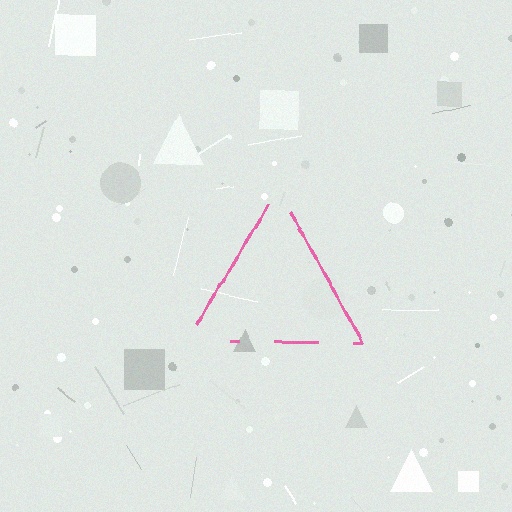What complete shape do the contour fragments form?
The contour fragments form a triangle.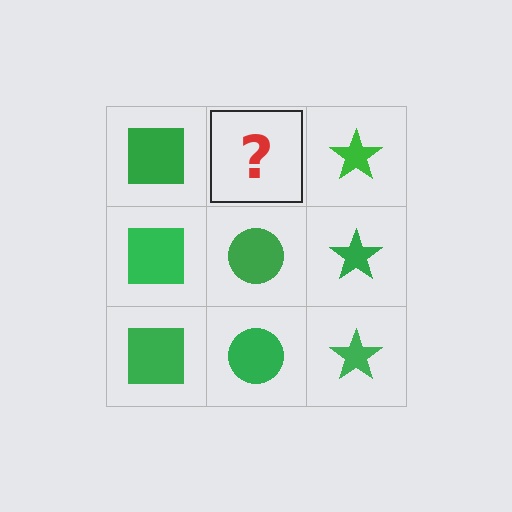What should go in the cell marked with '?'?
The missing cell should contain a green circle.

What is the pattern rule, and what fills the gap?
The rule is that each column has a consistent shape. The gap should be filled with a green circle.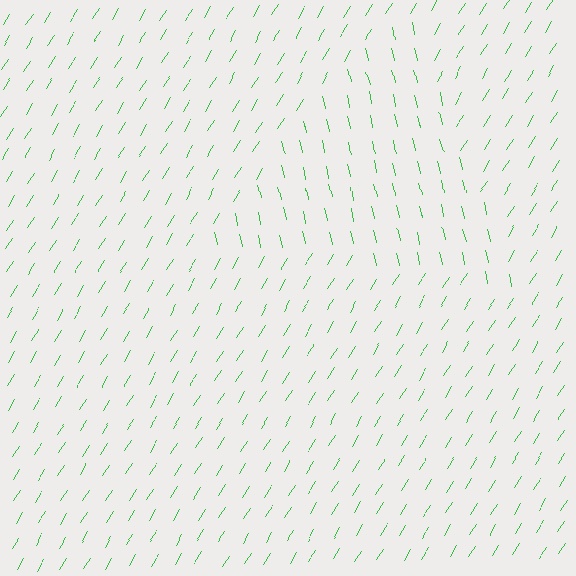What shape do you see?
I see a triangle.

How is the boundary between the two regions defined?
The boundary is defined purely by a change in line orientation (approximately 45 degrees difference). All lines are the same color and thickness.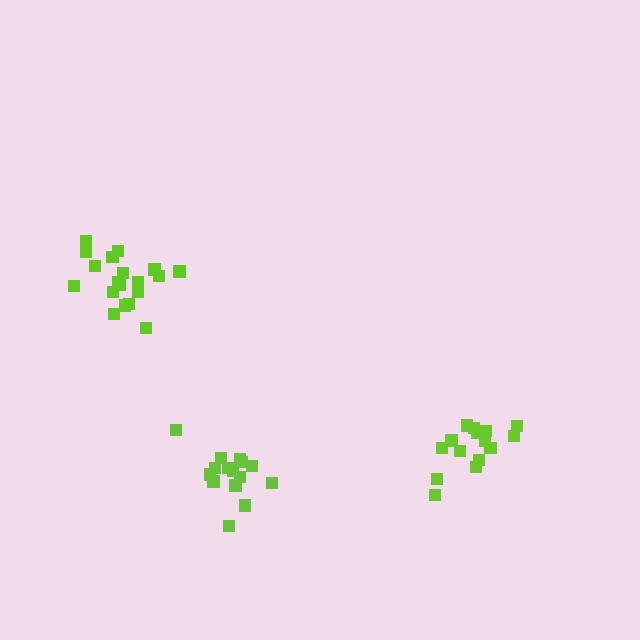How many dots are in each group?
Group 1: 15 dots, Group 2: 19 dots, Group 3: 15 dots (49 total).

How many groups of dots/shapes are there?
There are 3 groups.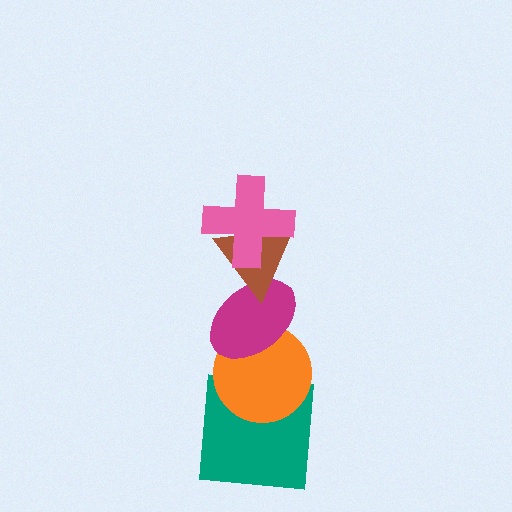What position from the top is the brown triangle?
The brown triangle is 2nd from the top.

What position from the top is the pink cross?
The pink cross is 1st from the top.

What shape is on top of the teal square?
The orange circle is on top of the teal square.